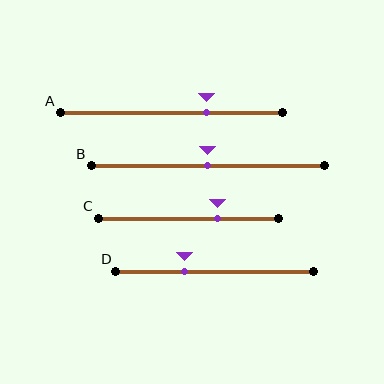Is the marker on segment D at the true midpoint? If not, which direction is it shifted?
No, the marker on segment D is shifted to the left by about 15% of the segment length.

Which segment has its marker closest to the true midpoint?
Segment B has its marker closest to the true midpoint.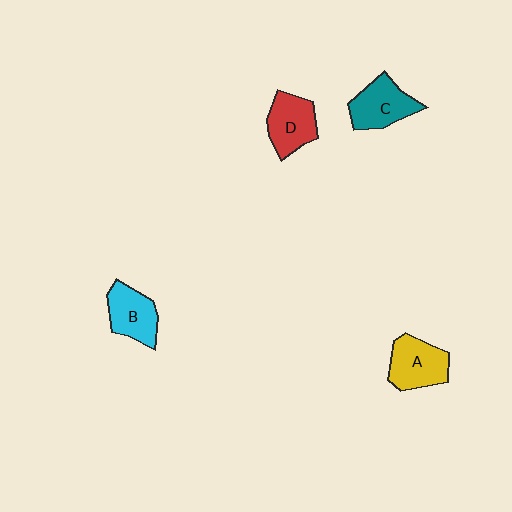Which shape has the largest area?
Shape A (yellow).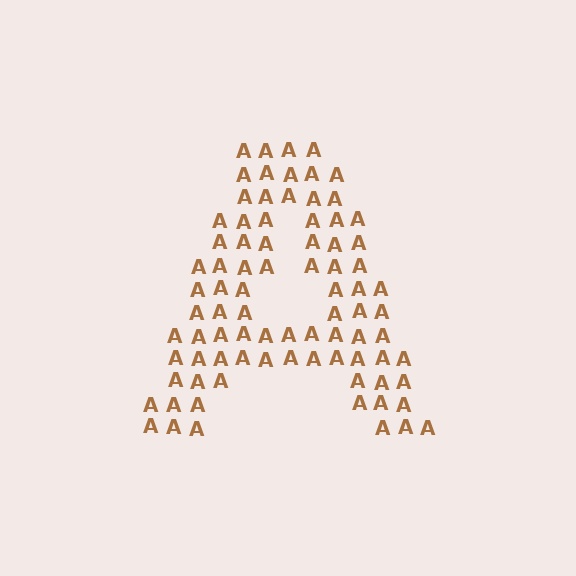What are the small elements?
The small elements are letter A's.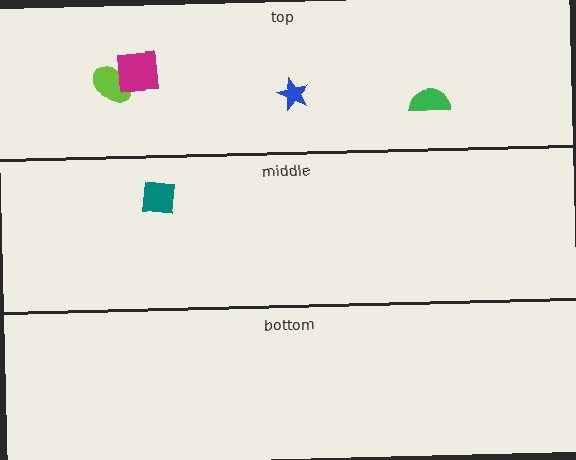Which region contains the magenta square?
The top region.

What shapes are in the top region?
The lime ellipse, the green semicircle, the magenta square, the blue star.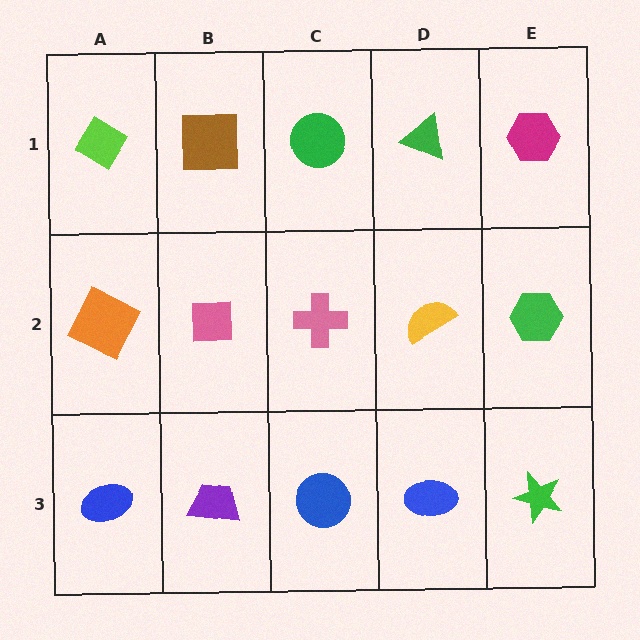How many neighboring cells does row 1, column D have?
3.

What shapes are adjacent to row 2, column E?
A magenta hexagon (row 1, column E), a green star (row 3, column E), a yellow semicircle (row 2, column D).